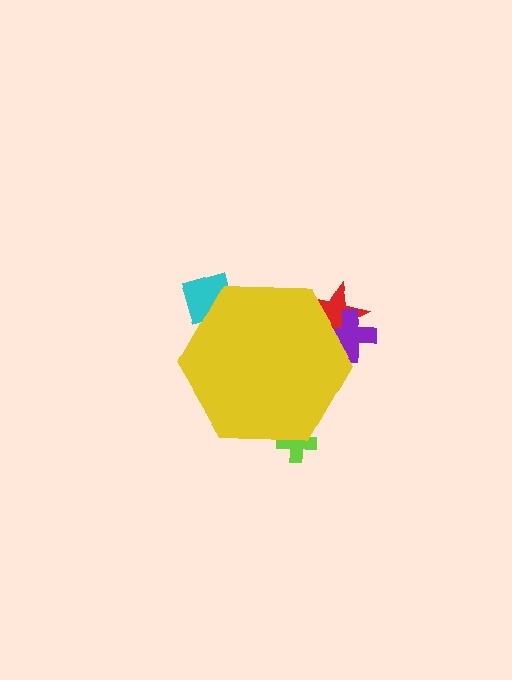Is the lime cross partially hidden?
Yes, the lime cross is partially hidden behind the yellow hexagon.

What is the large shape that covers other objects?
A yellow hexagon.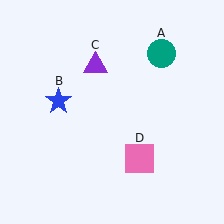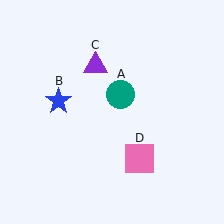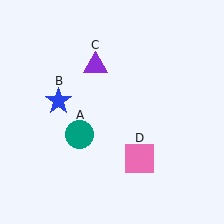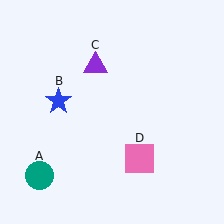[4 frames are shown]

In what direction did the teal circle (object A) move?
The teal circle (object A) moved down and to the left.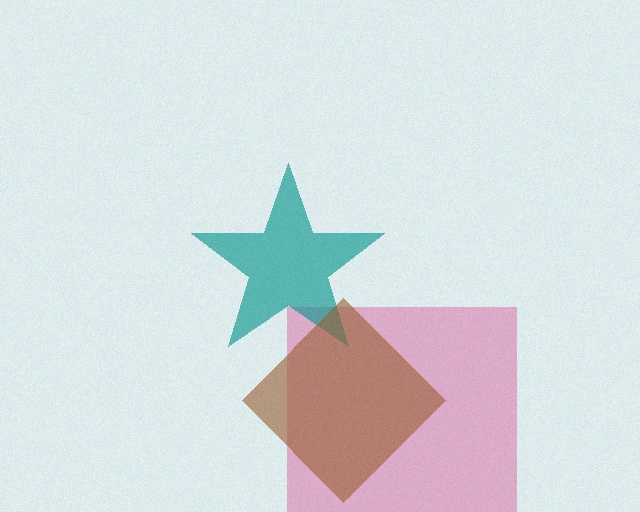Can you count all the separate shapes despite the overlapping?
Yes, there are 3 separate shapes.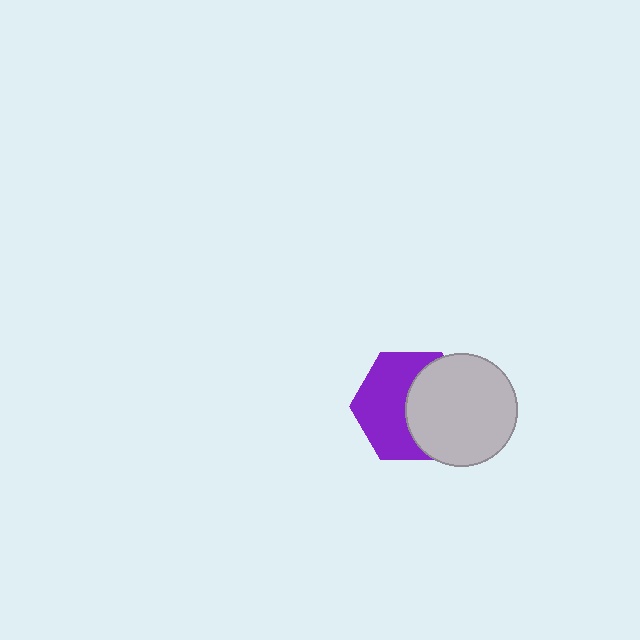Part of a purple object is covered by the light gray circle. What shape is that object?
It is a hexagon.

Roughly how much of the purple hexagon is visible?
About half of it is visible (roughly 55%).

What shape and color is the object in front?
The object in front is a light gray circle.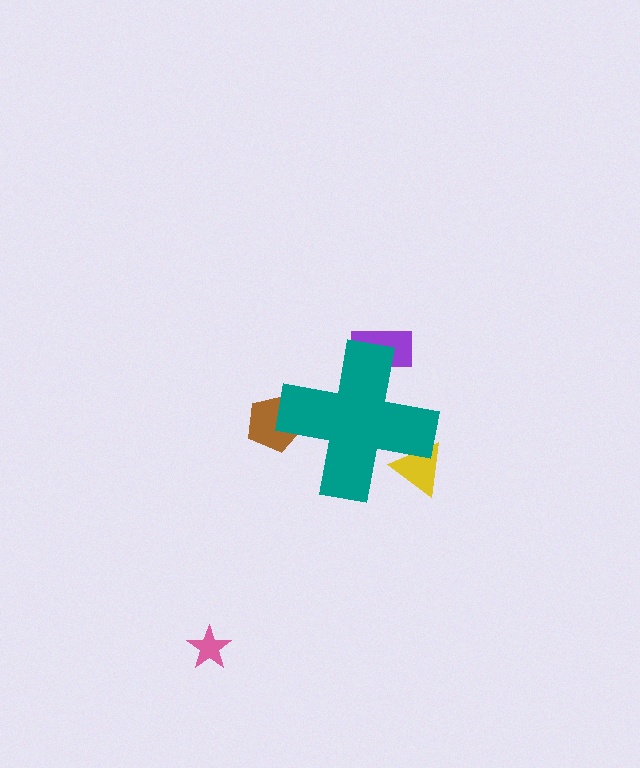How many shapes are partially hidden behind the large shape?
3 shapes are partially hidden.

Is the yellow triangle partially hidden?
Yes, the yellow triangle is partially hidden behind the teal cross.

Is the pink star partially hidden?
No, the pink star is fully visible.